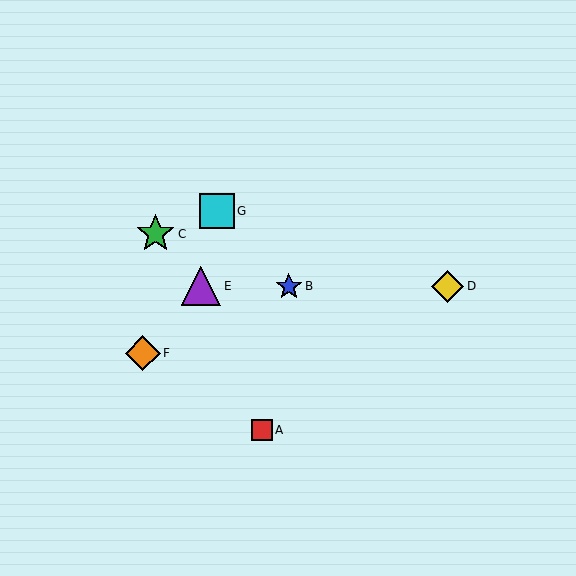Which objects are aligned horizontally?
Objects B, D, E are aligned horizontally.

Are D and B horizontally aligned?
Yes, both are at y≈286.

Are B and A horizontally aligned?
No, B is at y≈286 and A is at y≈430.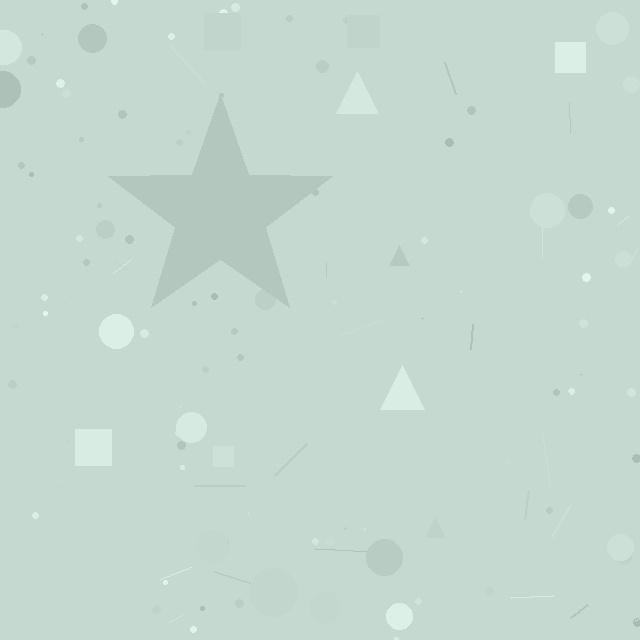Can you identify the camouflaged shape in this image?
The camouflaged shape is a star.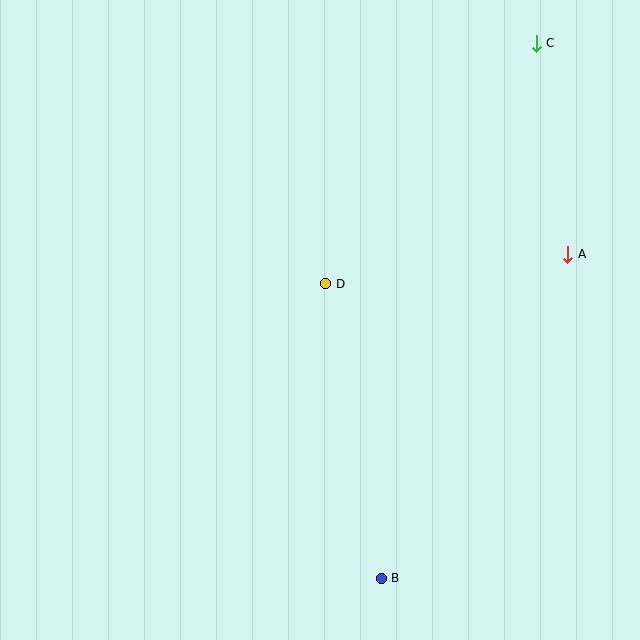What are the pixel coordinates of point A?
Point A is at (568, 254).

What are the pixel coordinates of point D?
Point D is at (326, 284).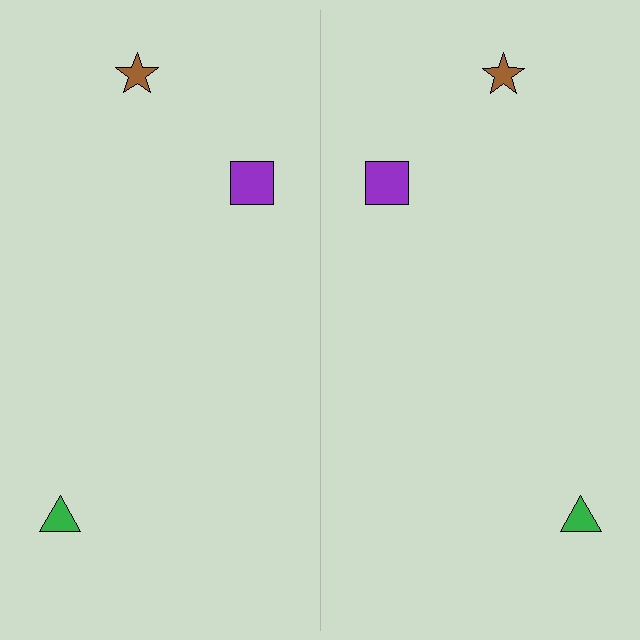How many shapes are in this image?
There are 6 shapes in this image.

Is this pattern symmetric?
Yes, this pattern has bilateral (reflection) symmetry.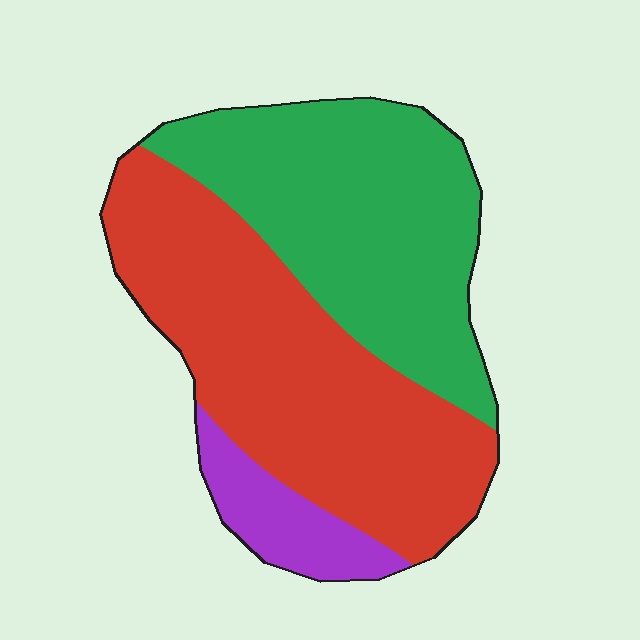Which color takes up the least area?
Purple, at roughly 10%.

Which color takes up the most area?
Red, at roughly 50%.